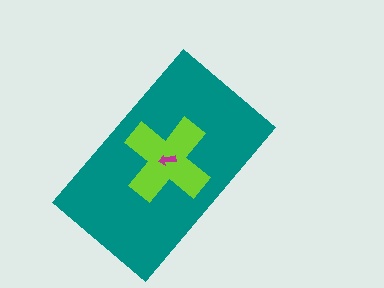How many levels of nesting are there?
3.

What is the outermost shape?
The teal rectangle.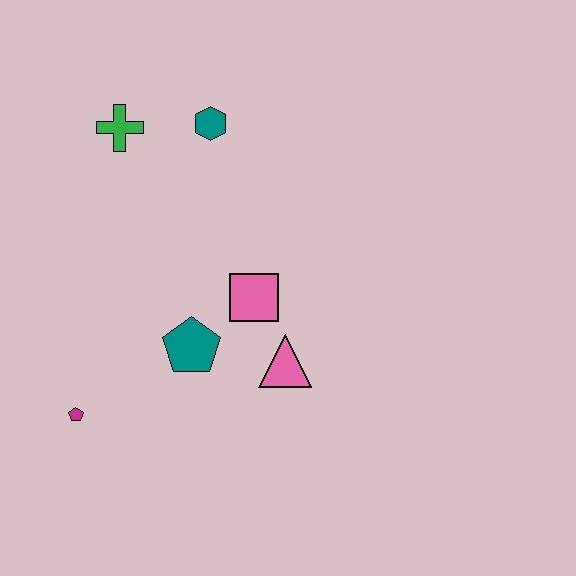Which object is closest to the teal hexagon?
The green cross is closest to the teal hexagon.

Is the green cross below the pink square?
No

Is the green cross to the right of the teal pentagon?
No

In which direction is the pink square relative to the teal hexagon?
The pink square is below the teal hexagon.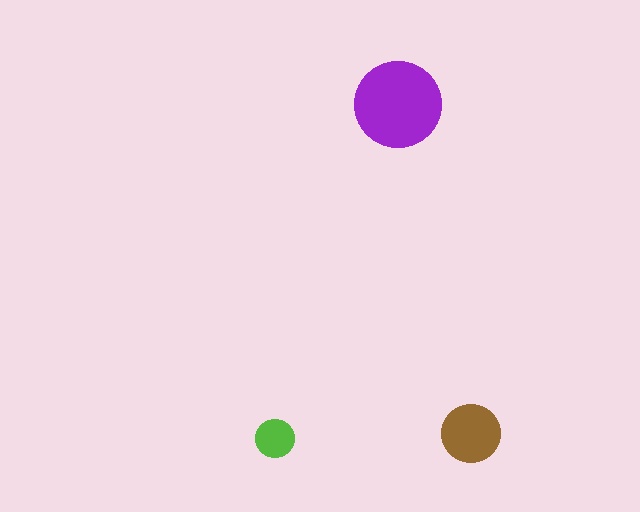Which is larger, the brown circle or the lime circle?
The brown one.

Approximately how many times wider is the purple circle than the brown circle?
About 1.5 times wider.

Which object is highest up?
The purple circle is topmost.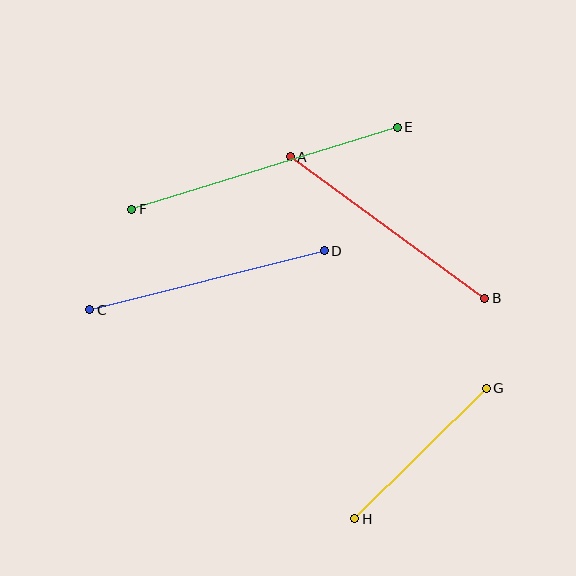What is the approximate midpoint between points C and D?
The midpoint is at approximately (207, 280) pixels.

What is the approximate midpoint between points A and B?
The midpoint is at approximately (388, 228) pixels.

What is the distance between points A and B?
The distance is approximately 241 pixels.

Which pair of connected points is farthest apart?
Points E and F are farthest apart.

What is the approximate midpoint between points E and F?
The midpoint is at approximately (265, 168) pixels.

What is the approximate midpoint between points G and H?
The midpoint is at approximately (421, 454) pixels.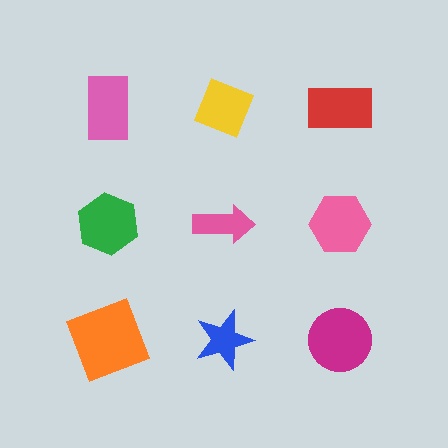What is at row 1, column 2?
A yellow diamond.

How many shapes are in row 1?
3 shapes.